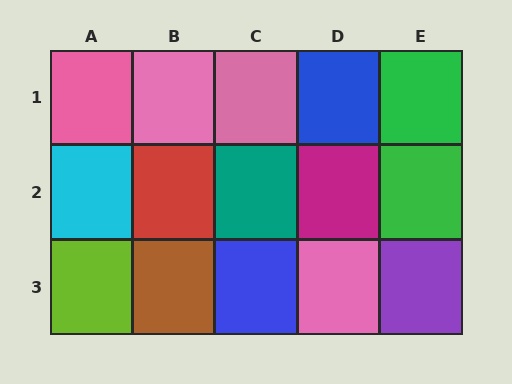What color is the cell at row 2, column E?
Green.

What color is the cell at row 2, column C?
Teal.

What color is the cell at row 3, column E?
Purple.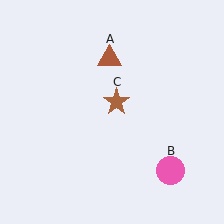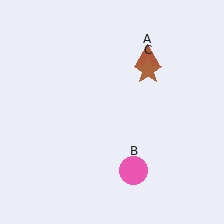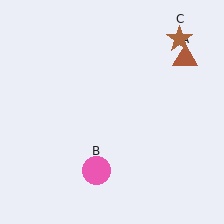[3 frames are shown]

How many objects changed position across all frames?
3 objects changed position: brown triangle (object A), pink circle (object B), brown star (object C).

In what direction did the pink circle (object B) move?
The pink circle (object B) moved left.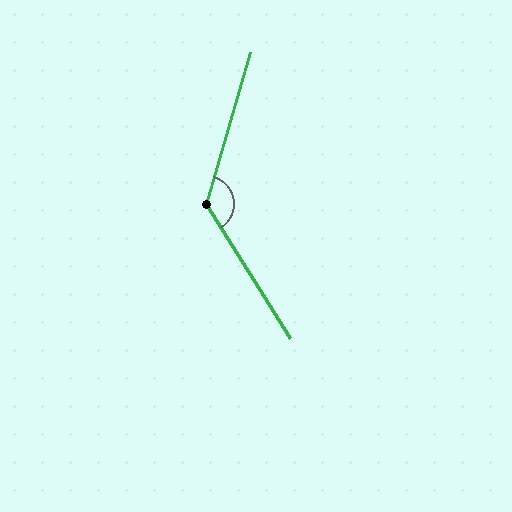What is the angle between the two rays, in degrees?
Approximately 132 degrees.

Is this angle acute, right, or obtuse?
It is obtuse.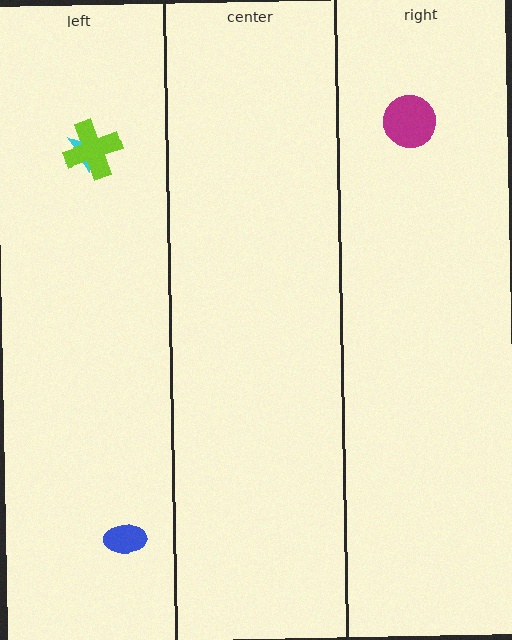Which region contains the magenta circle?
The right region.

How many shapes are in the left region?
3.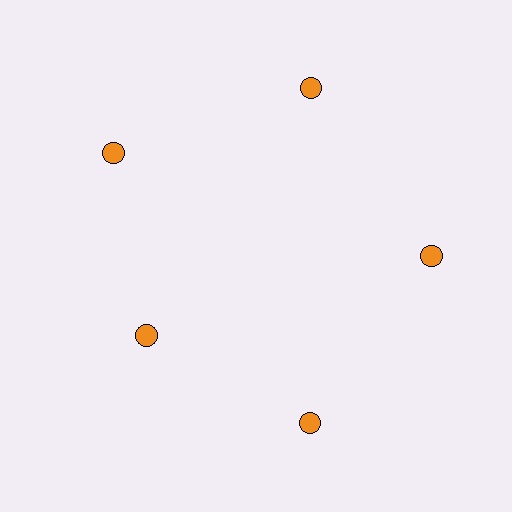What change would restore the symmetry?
The symmetry would be restored by moving it outward, back onto the ring so that all 5 circles sit at equal angles and equal distance from the center.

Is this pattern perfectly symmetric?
No. The 5 orange circles are arranged in a ring, but one element near the 8 o'clock position is pulled inward toward the center, breaking the 5-fold rotational symmetry.